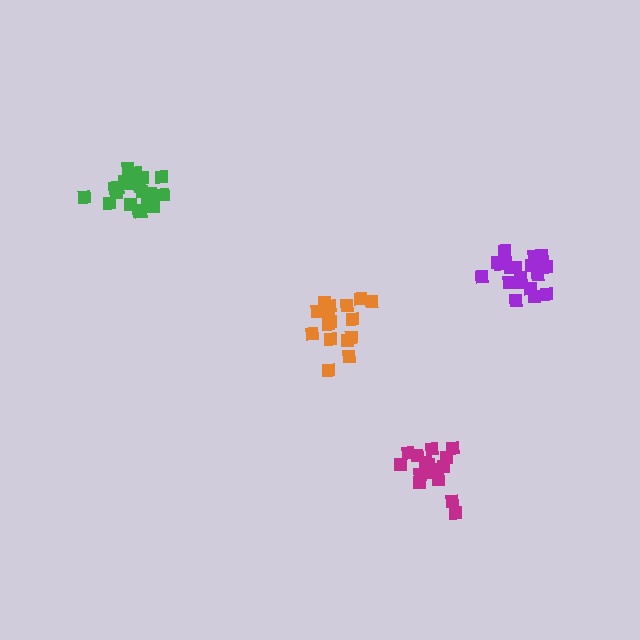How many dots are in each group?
Group 1: 16 dots, Group 2: 20 dots, Group 3: 21 dots, Group 4: 16 dots (73 total).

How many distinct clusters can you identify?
There are 4 distinct clusters.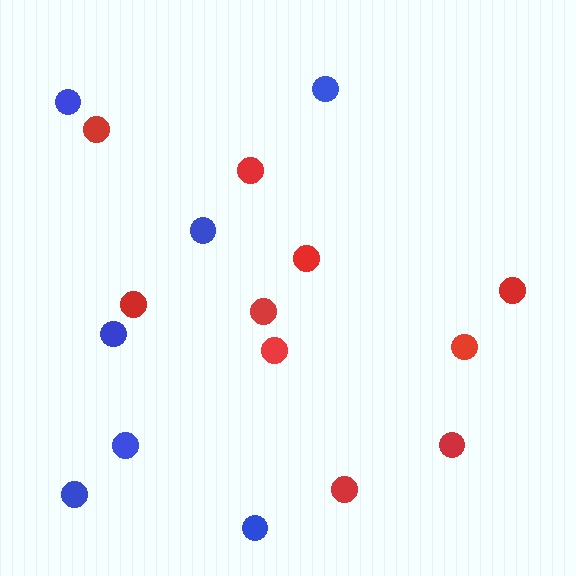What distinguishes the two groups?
There are 2 groups: one group of blue circles (7) and one group of red circles (10).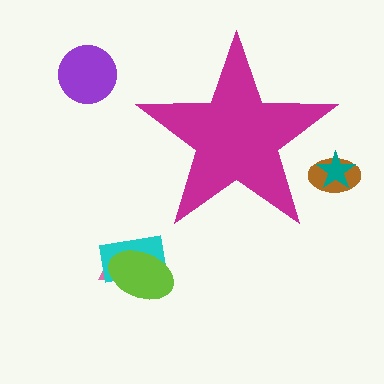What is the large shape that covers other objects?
A magenta star.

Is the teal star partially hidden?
Yes, the teal star is partially hidden behind the magenta star.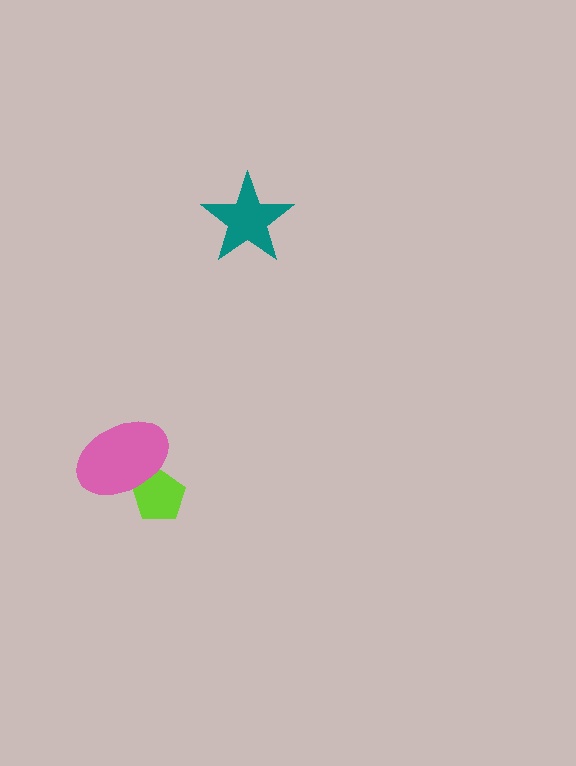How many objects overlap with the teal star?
0 objects overlap with the teal star.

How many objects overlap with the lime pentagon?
1 object overlaps with the lime pentagon.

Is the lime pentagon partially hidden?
Yes, it is partially covered by another shape.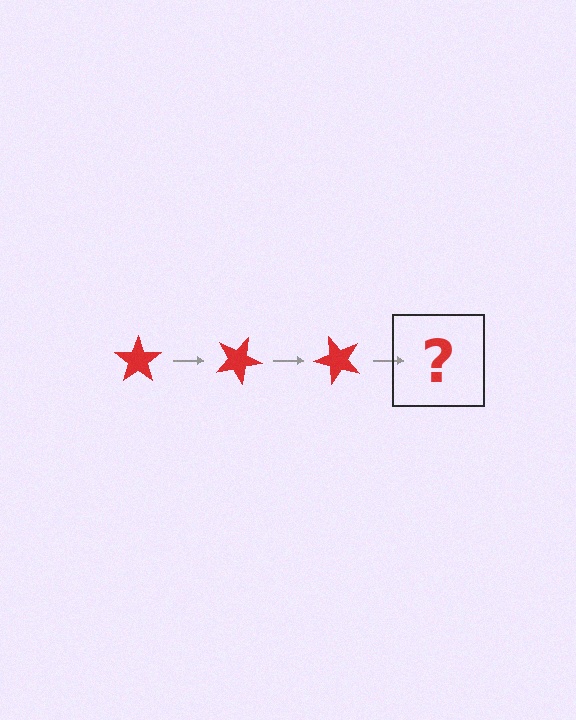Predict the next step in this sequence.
The next step is a red star rotated 75 degrees.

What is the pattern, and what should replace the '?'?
The pattern is that the star rotates 25 degrees each step. The '?' should be a red star rotated 75 degrees.